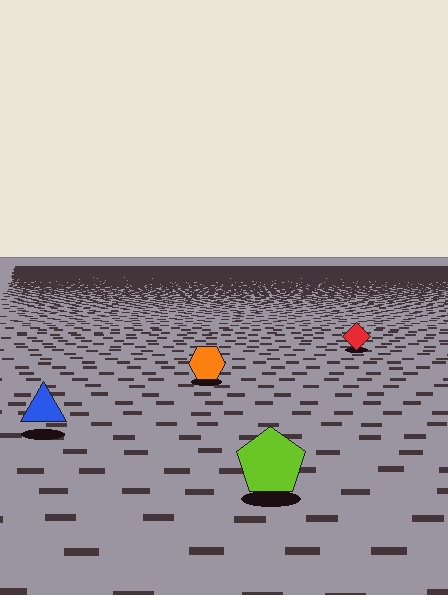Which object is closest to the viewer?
The lime pentagon is closest. The texture marks near it are larger and more spread out.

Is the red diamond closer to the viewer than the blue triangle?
No. The blue triangle is closer — you can tell from the texture gradient: the ground texture is coarser near it.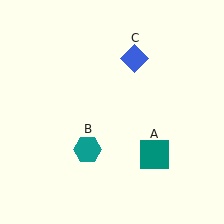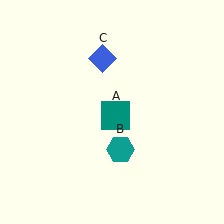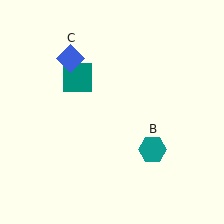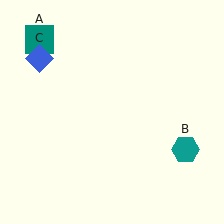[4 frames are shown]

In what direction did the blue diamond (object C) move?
The blue diamond (object C) moved left.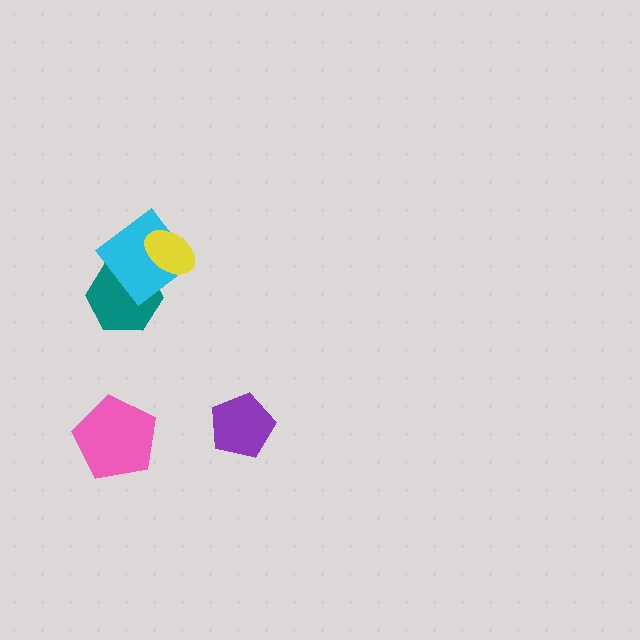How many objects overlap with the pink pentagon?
0 objects overlap with the pink pentagon.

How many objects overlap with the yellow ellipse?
1 object overlaps with the yellow ellipse.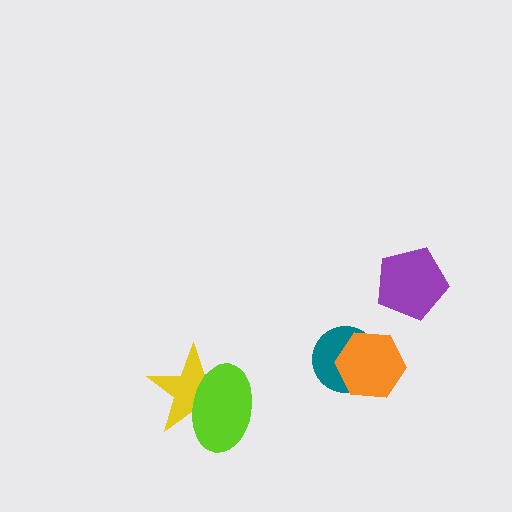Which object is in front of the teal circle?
The orange hexagon is in front of the teal circle.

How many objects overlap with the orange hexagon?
1 object overlaps with the orange hexagon.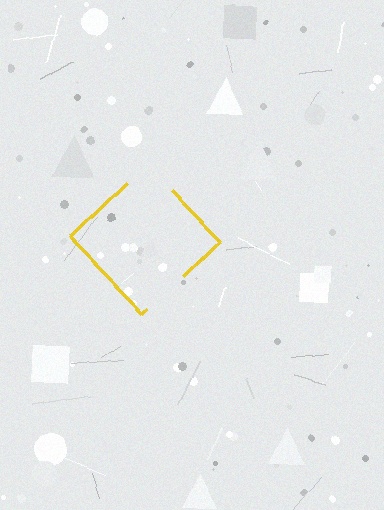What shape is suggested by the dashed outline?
The dashed outline suggests a diamond.